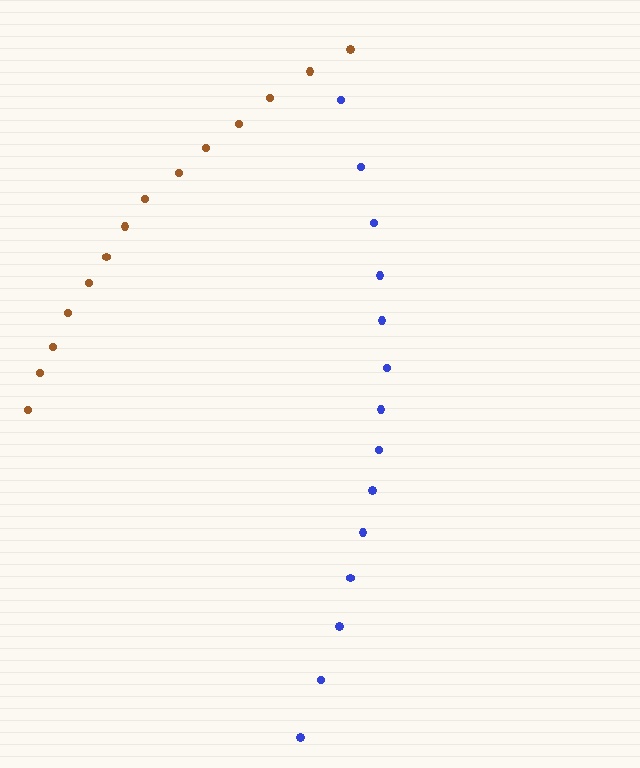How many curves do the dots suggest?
There are 2 distinct paths.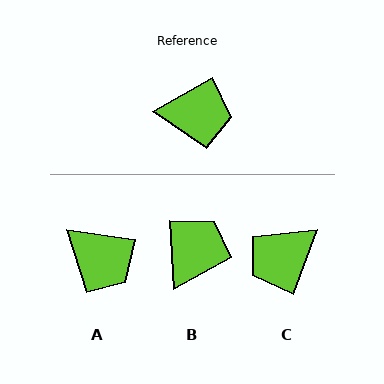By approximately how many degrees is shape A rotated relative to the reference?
Approximately 38 degrees clockwise.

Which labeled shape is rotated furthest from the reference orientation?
C, about 140 degrees away.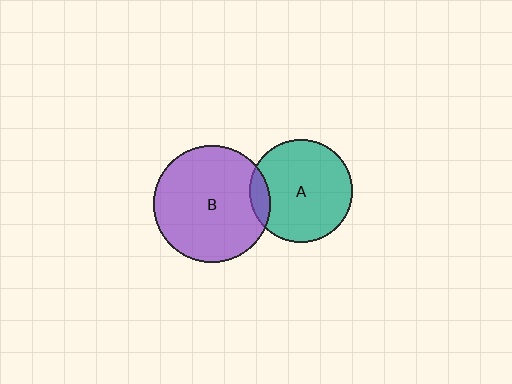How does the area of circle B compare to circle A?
Approximately 1.3 times.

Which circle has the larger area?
Circle B (purple).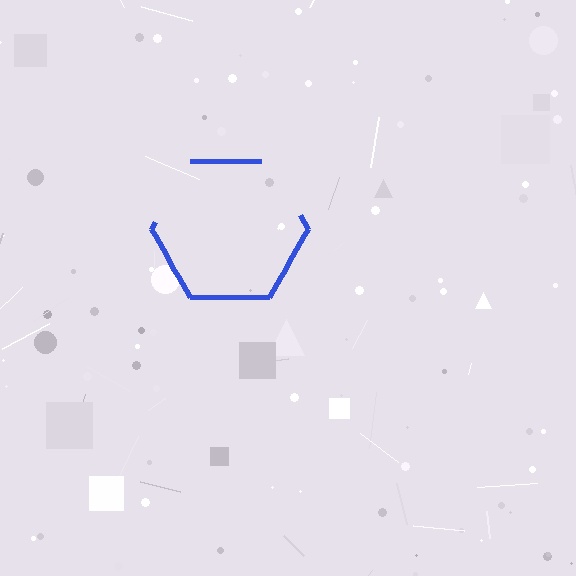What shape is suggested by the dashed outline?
The dashed outline suggests a hexagon.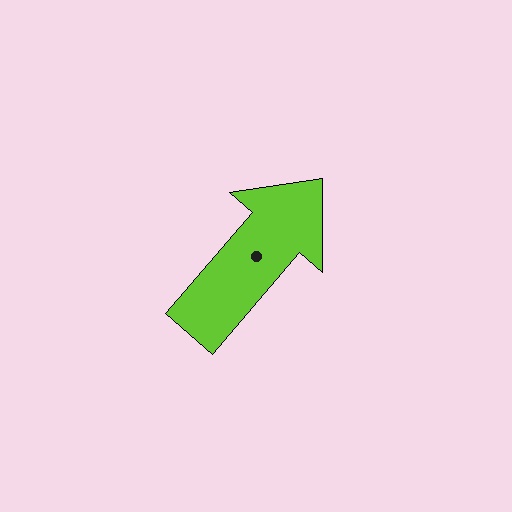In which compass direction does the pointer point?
Northeast.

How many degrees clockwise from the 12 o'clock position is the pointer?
Approximately 41 degrees.